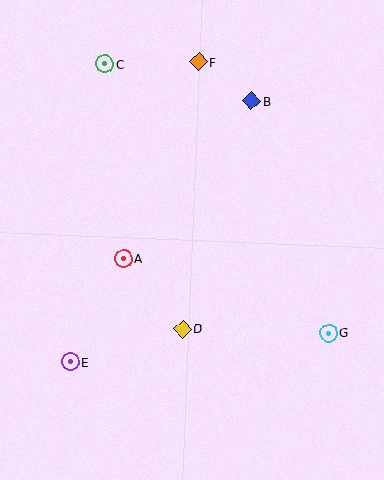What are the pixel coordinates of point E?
Point E is at (70, 362).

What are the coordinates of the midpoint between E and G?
The midpoint between E and G is at (199, 347).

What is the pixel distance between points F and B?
The distance between F and B is 66 pixels.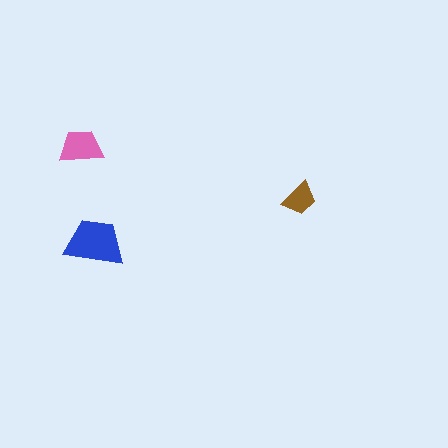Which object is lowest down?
The blue trapezoid is bottommost.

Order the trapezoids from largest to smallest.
the blue one, the pink one, the brown one.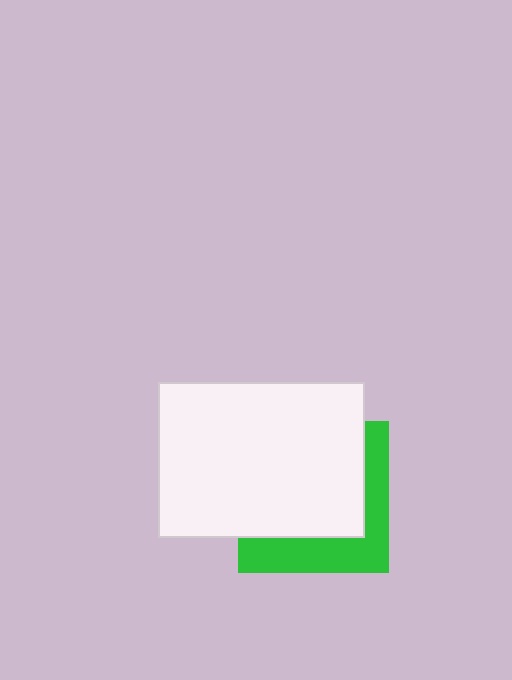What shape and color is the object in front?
The object in front is a white rectangle.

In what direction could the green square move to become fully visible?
The green square could move toward the lower-right. That would shift it out from behind the white rectangle entirely.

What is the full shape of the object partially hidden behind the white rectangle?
The partially hidden object is a green square.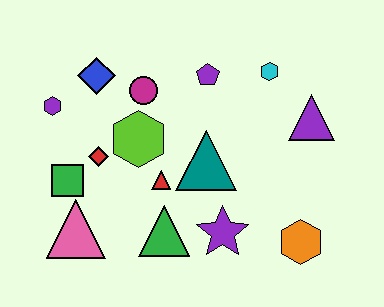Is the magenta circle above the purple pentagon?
No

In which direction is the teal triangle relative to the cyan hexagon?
The teal triangle is below the cyan hexagon.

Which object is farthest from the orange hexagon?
The purple hexagon is farthest from the orange hexagon.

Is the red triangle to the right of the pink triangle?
Yes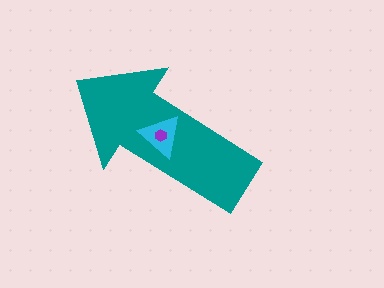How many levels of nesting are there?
3.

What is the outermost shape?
The teal arrow.